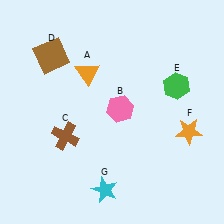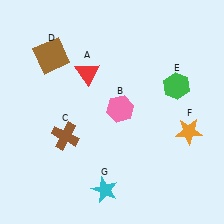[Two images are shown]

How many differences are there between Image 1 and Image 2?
There is 1 difference between the two images.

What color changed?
The triangle (A) changed from orange in Image 1 to red in Image 2.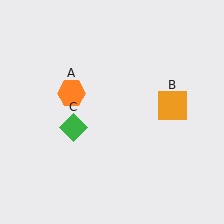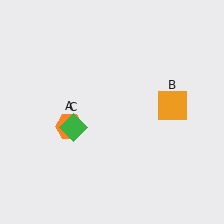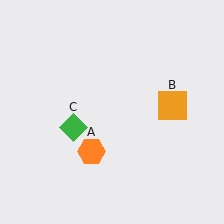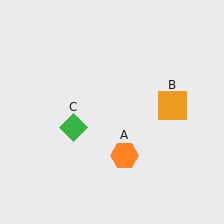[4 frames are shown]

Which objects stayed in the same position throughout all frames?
Orange square (object B) and green diamond (object C) remained stationary.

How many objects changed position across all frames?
1 object changed position: orange hexagon (object A).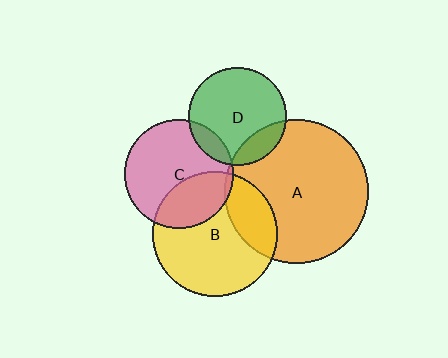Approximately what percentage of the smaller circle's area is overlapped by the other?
Approximately 5%.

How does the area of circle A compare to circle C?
Approximately 1.7 times.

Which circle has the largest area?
Circle A (orange).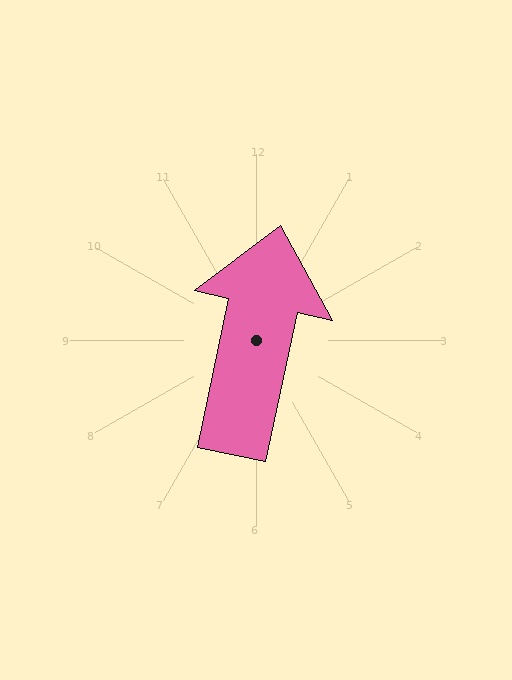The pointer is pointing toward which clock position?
Roughly 12 o'clock.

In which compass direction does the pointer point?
North.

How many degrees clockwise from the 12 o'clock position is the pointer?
Approximately 12 degrees.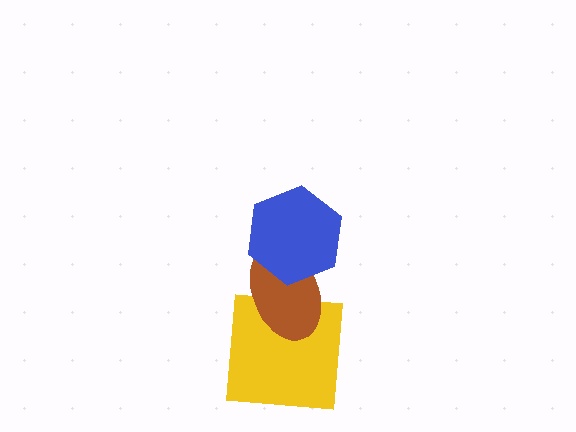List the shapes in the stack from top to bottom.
From top to bottom: the blue hexagon, the brown ellipse, the yellow square.